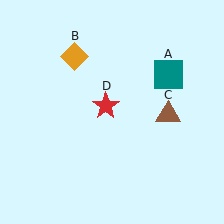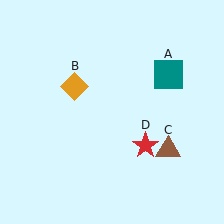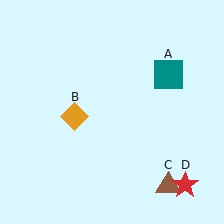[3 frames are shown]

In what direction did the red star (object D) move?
The red star (object D) moved down and to the right.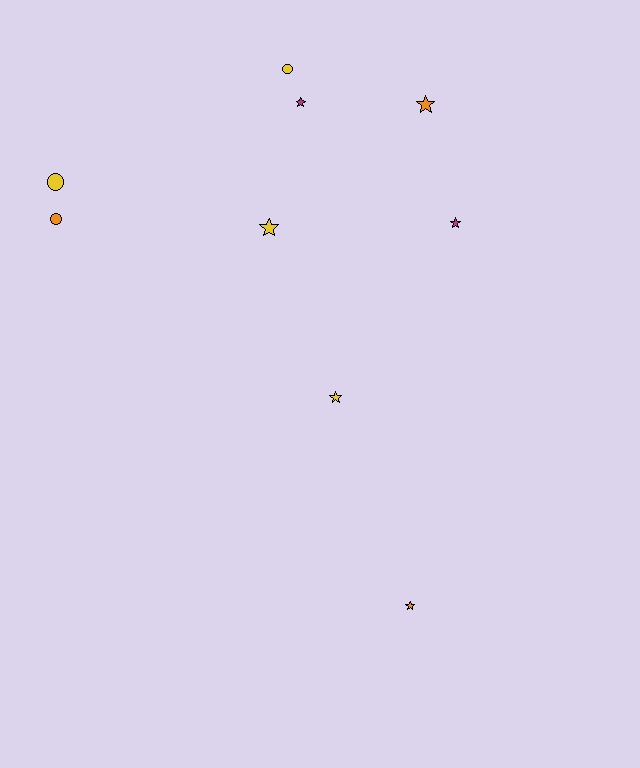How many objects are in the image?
There are 9 objects.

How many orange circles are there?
There is 1 orange circle.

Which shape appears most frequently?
Star, with 6 objects.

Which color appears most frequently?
Yellow, with 4 objects.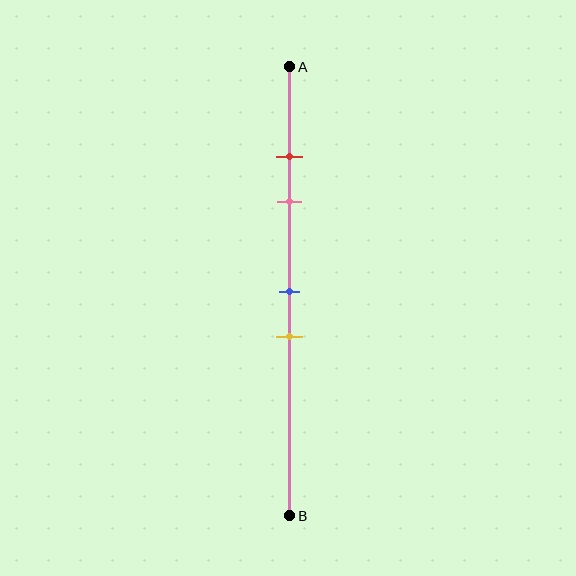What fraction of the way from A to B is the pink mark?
The pink mark is approximately 30% (0.3) of the way from A to B.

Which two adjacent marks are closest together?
The red and pink marks are the closest adjacent pair.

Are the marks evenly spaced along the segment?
No, the marks are not evenly spaced.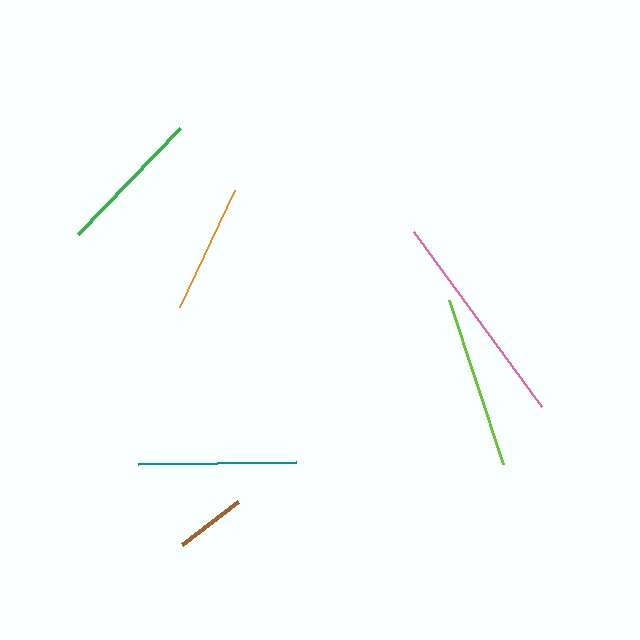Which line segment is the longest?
The pink line is the longest at approximately 217 pixels.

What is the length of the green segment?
The green segment is approximately 148 pixels long.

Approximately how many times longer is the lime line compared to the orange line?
The lime line is approximately 1.3 times the length of the orange line.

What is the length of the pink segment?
The pink segment is approximately 217 pixels long.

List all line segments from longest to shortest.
From longest to shortest: pink, lime, teal, green, orange, brown.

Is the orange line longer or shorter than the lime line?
The lime line is longer than the orange line.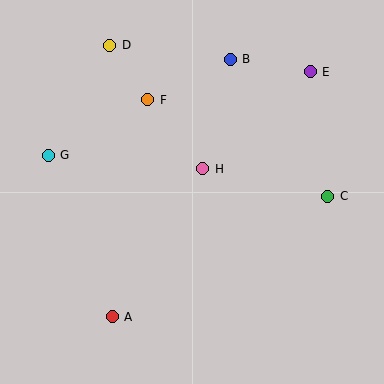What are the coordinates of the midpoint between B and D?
The midpoint between B and D is at (170, 52).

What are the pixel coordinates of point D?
Point D is at (110, 45).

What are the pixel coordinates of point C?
Point C is at (328, 196).